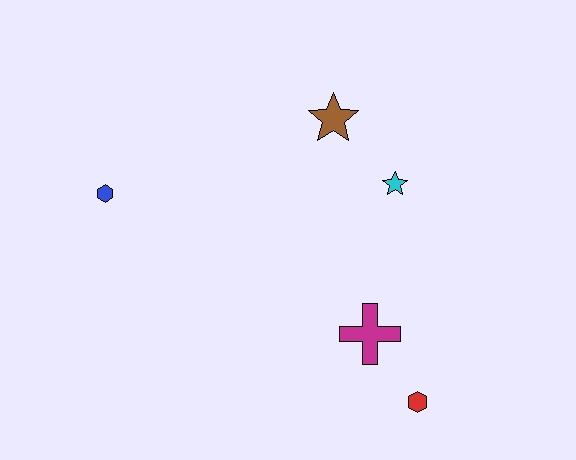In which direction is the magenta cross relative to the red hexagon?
The magenta cross is above the red hexagon.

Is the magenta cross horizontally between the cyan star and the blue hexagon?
Yes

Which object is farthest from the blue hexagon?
The red hexagon is farthest from the blue hexagon.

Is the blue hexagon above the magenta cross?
Yes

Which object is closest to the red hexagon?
The magenta cross is closest to the red hexagon.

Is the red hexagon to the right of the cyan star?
Yes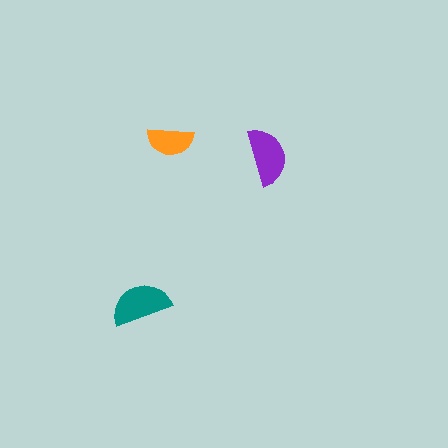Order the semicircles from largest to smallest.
the teal one, the purple one, the orange one.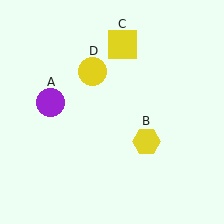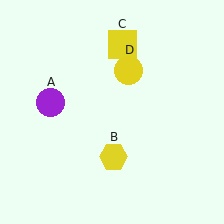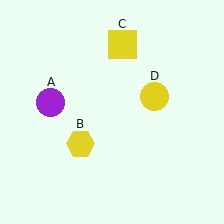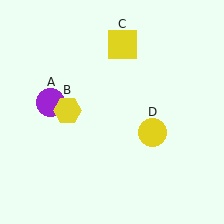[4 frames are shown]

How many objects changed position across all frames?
2 objects changed position: yellow hexagon (object B), yellow circle (object D).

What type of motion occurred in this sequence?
The yellow hexagon (object B), yellow circle (object D) rotated clockwise around the center of the scene.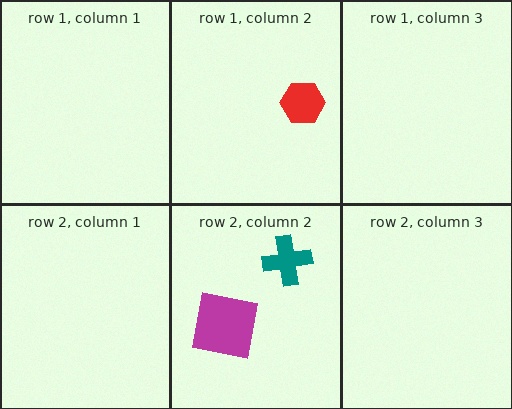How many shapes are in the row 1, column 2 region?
1.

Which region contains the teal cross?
The row 2, column 2 region.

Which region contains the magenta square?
The row 2, column 2 region.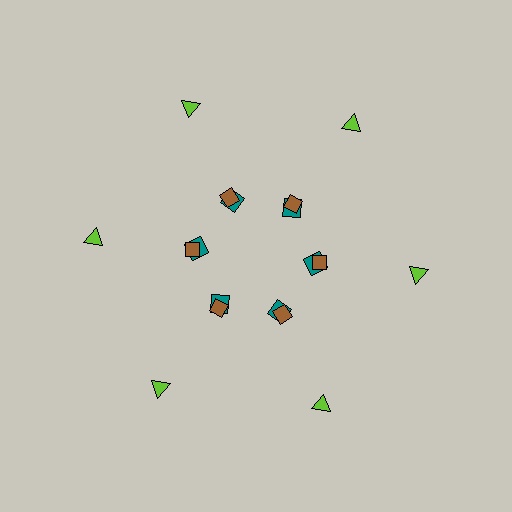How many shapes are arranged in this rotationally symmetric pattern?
There are 18 shapes, arranged in 6 groups of 3.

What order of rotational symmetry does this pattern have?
This pattern has 6-fold rotational symmetry.